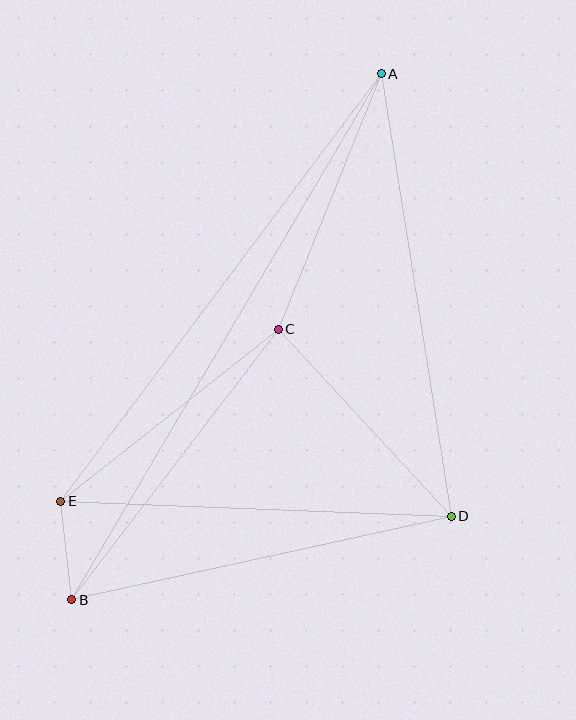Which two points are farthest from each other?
Points A and B are farthest from each other.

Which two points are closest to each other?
Points B and E are closest to each other.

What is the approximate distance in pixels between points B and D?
The distance between B and D is approximately 389 pixels.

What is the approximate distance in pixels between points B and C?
The distance between B and C is approximately 340 pixels.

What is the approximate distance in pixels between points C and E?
The distance between C and E is approximately 278 pixels.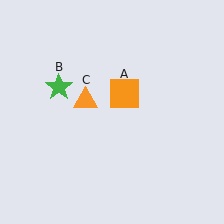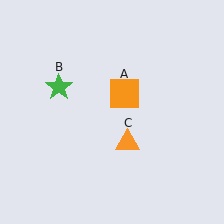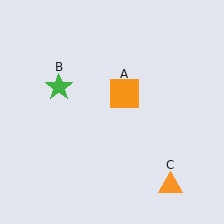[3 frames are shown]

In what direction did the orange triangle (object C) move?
The orange triangle (object C) moved down and to the right.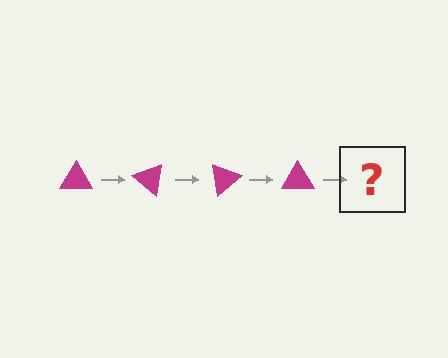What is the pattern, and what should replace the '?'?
The pattern is that the triangle rotates 40 degrees each step. The '?' should be a magenta triangle rotated 160 degrees.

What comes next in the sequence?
The next element should be a magenta triangle rotated 160 degrees.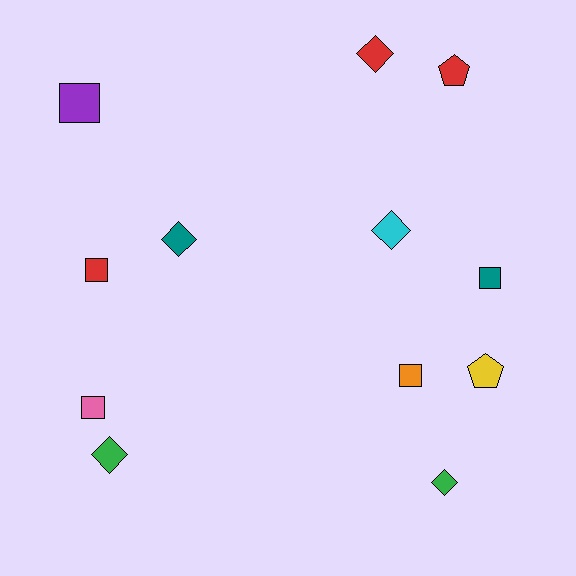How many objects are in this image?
There are 12 objects.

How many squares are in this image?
There are 5 squares.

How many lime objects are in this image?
There are no lime objects.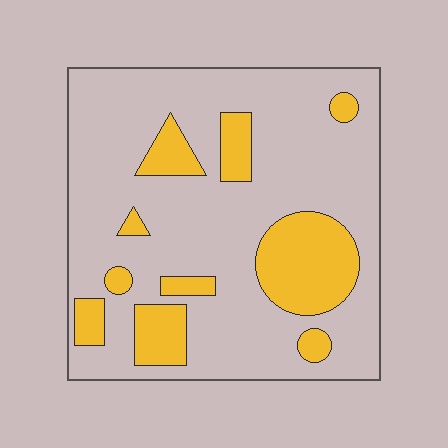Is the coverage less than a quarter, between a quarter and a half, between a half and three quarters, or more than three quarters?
Less than a quarter.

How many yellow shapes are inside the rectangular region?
10.